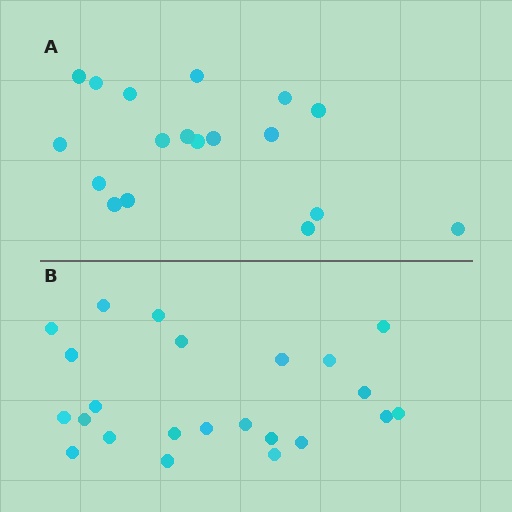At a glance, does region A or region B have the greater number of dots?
Region B (the bottom region) has more dots.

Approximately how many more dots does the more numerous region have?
Region B has about 5 more dots than region A.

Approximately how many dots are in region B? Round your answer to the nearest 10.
About 20 dots. (The exact count is 23, which rounds to 20.)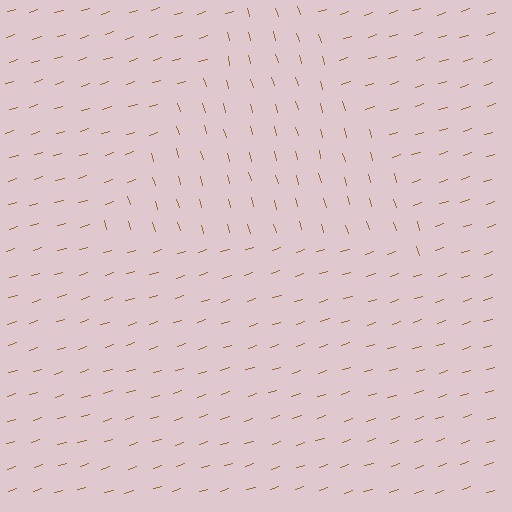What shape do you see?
I see a triangle.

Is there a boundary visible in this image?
Yes, there is a texture boundary formed by a change in line orientation.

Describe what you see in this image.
The image is filled with small brown line segments. A triangle region in the image has lines oriented differently from the surrounding lines, creating a visible texture boundary.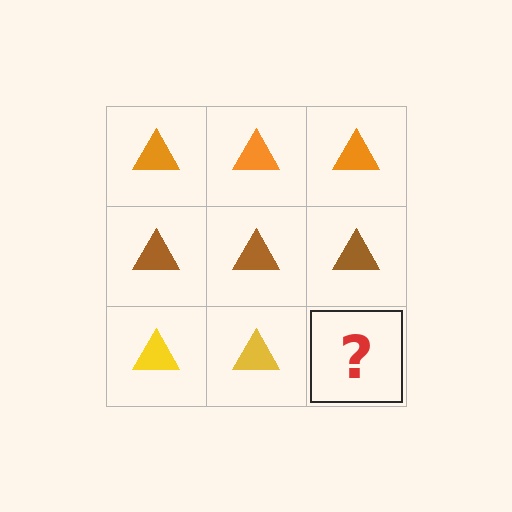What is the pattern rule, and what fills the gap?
The rule is that each row has a consistent color. The gap should be filled with a yellow triangle.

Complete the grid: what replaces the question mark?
The question mark should be replaced with a yellow triangle.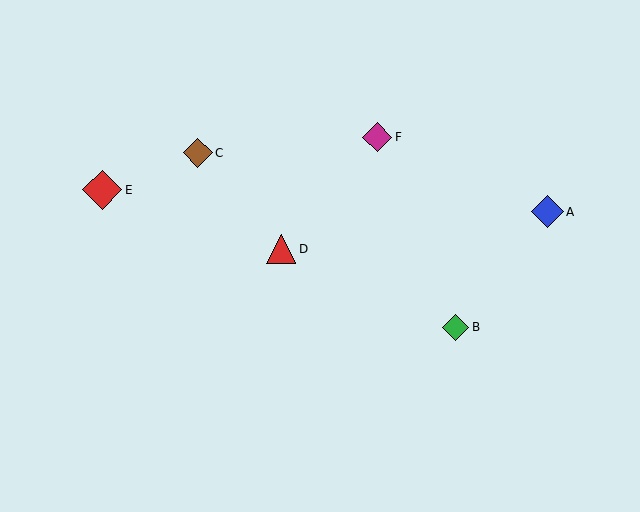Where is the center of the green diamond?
The center of the green diamond is at (456, 327).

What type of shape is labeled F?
Shape F is a magenta diamond.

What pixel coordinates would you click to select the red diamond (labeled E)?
Click at (102, 190) to select the red diamond E.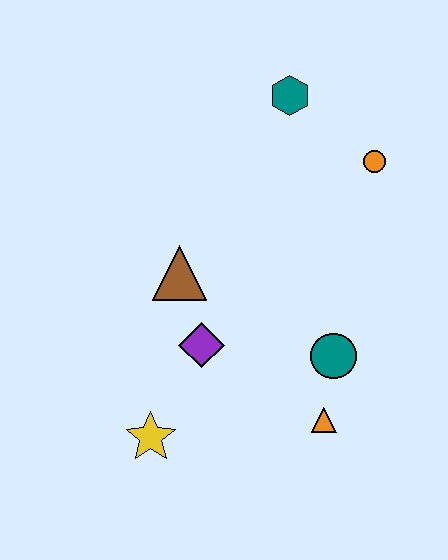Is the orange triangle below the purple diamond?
Yes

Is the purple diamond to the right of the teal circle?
No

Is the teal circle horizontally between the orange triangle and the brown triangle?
No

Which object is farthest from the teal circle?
The teal hexagon is farthest from the teal circle.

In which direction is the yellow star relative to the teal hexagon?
The yellow star is below the teal hexagon.